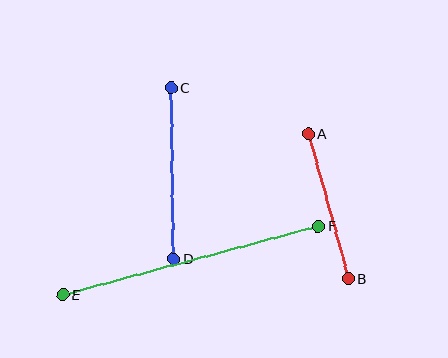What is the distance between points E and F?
The distance is approximately 264 pixels.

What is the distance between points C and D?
The distance is approximately 171 pixels.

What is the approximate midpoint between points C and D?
The midpoint is at approximately (172, 173) pixels.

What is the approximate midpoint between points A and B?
The midpoint is at approximately (328, 206) pixels.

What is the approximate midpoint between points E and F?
The midpoint is at approximately (191, 260) pixels.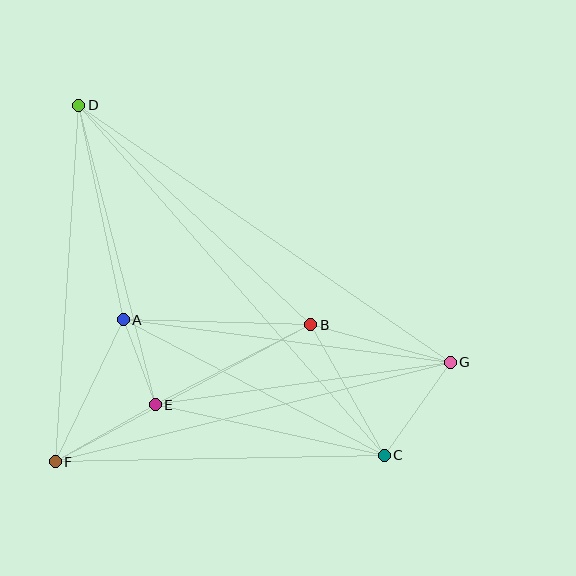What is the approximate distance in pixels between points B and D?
The distance between B and D is approximately 319 pixels.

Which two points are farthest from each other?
Points C and D are farthest from each other.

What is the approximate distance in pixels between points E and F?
The distance between E and F is approximately 115 pixels.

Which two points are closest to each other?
Points A and E are closest to each other.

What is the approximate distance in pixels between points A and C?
The distance between A and C is approximately 294 pixels.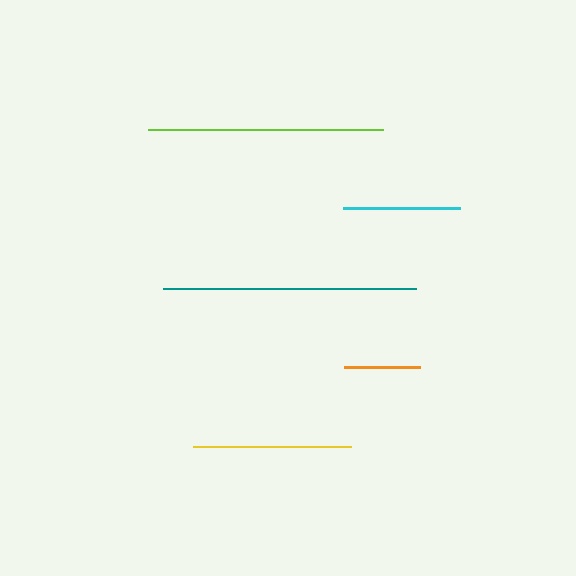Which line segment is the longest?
The teal line is the longest at approximately 253 pixels.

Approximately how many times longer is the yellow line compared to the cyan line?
The yellow line is approximately 1.4 times the length of the cyan line.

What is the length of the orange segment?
The orange segment is approximately 76 pixels long.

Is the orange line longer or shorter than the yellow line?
The yellow line is longer than the orange line.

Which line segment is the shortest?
The orange line is the shortest at approximately 76 pixels.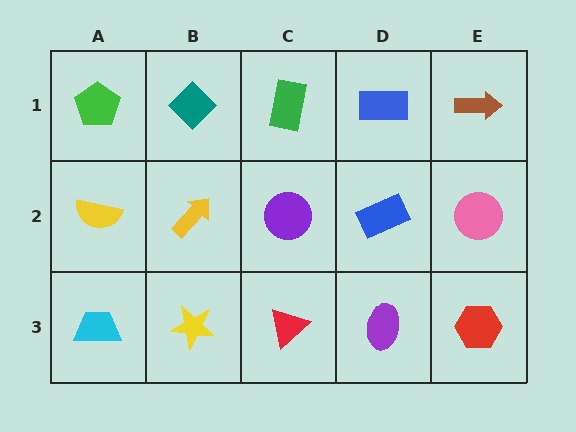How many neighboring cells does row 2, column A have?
3.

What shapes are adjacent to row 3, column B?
A yellow arrow (row 2, column B), a cyan trapezoid (row 3, column A), a red triangle (row 3, column C).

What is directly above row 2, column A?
A green pentagon.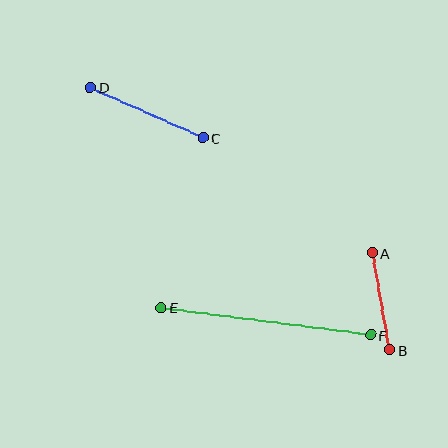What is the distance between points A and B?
The distance is approximately 98 pixels.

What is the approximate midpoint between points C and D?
The midpoint is at approximately (147, 113) pixels.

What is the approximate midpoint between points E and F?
The midpoint is at approximately (266, 321) pixels.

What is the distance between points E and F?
The distance is approximately 211 pixels.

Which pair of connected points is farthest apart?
Points E and F are farthest apart.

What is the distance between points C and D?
The distance is approximately 123 pixels.